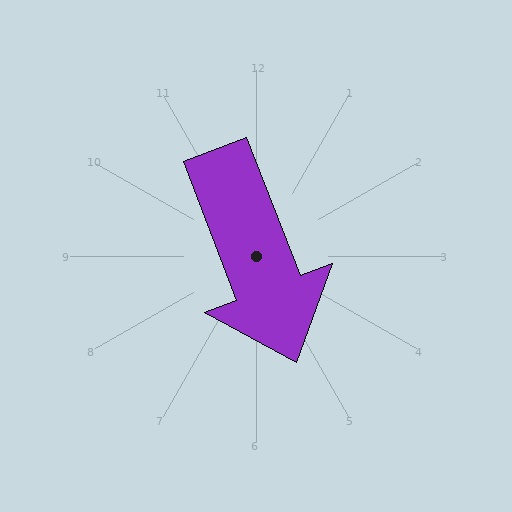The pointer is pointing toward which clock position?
Roughly 5 o'clock.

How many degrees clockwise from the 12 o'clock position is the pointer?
Approximately 159 degrees.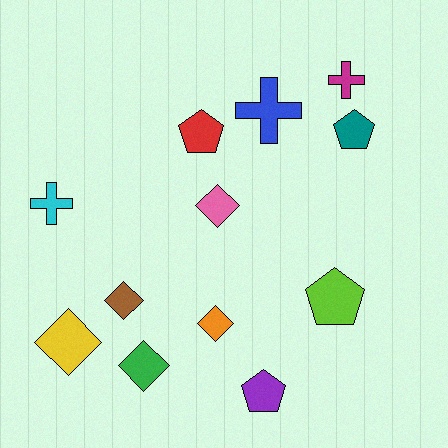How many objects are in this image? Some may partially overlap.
There are 12 objects.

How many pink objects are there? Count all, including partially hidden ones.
There is 1 pink object.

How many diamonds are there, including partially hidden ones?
There are 5 diamonds.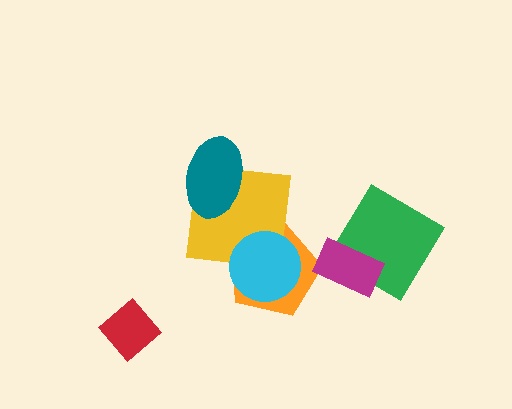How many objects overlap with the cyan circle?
2 objects overlap with the cyan circle.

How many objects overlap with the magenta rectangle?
1 object overlaps with the magenta rectangle.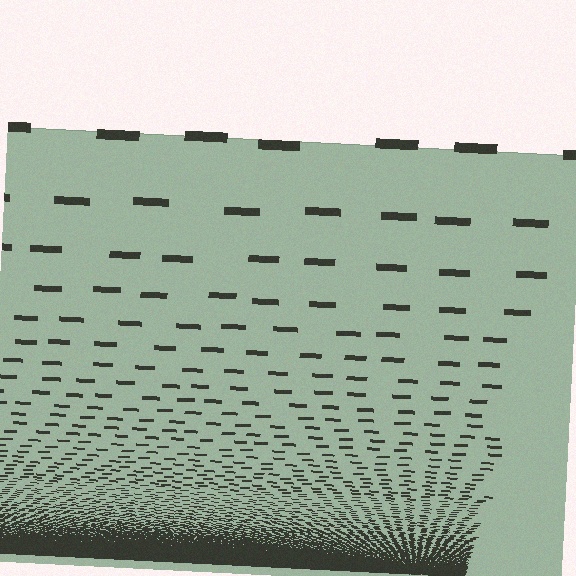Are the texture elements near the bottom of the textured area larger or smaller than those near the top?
Smaller. The gradient is inverted — elements near the bottom are smaller and denser.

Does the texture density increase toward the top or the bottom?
Density increases toward the bottom.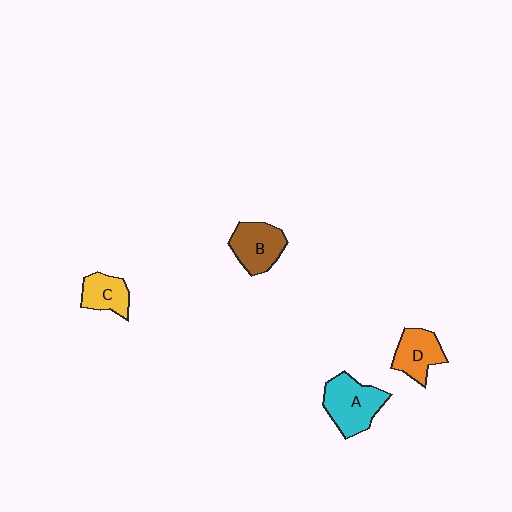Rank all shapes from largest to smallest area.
From largest to smallest: A (cyan), B (brown), D (orange), C (yellow).